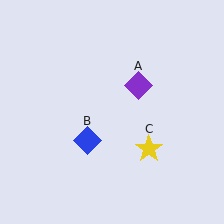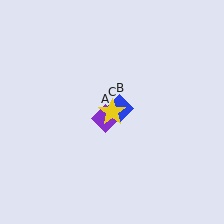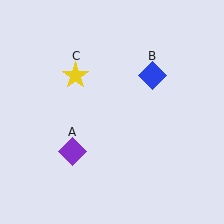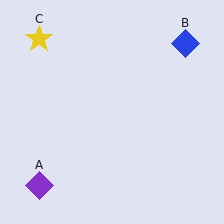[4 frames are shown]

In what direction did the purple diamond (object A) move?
The purple diamond (object A) moved down and to the left.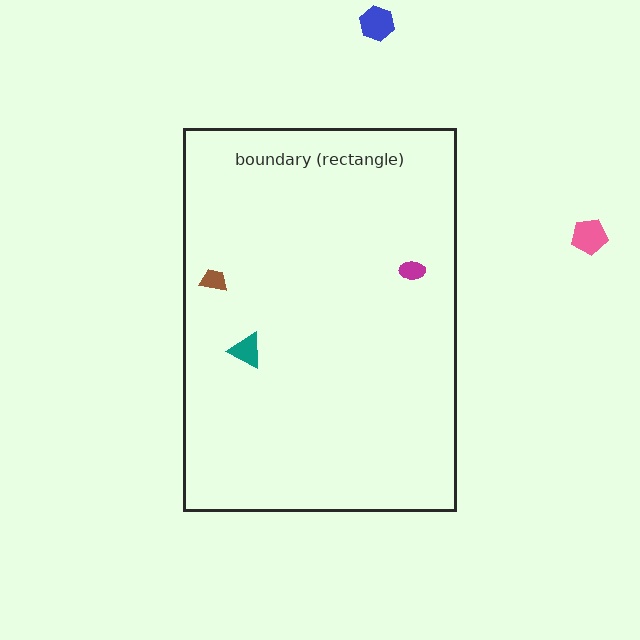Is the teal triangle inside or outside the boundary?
Inside.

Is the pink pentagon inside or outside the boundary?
Outside.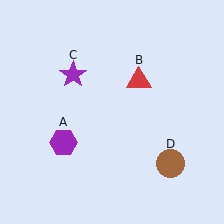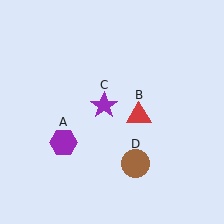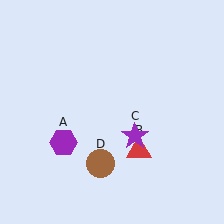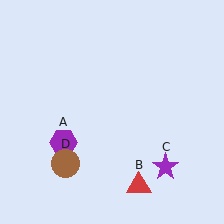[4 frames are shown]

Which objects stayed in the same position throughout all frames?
Purple hexagon (object A) remained stationary.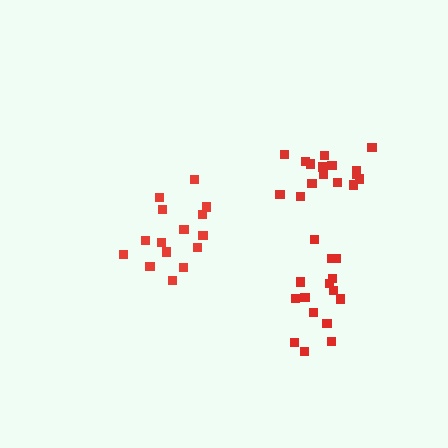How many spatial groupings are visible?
There are 3 spatial groupings.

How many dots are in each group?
Group 1: 15 dots, Group 2: 15 dots, Group 3: 16 dots (46 total).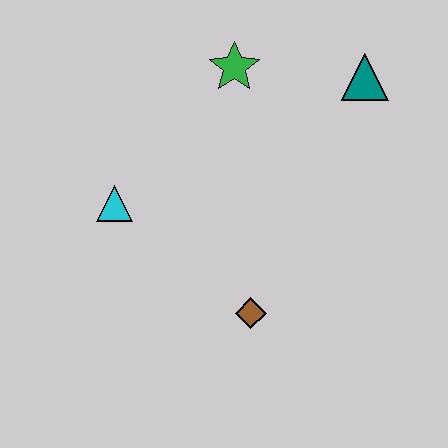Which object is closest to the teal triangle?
The green star is closest to the teal triangle.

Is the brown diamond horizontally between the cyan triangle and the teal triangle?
Yes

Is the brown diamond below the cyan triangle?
Yes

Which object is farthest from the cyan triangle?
The teal triangle is farthest from the cyan triangle.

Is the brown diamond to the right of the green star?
Yes